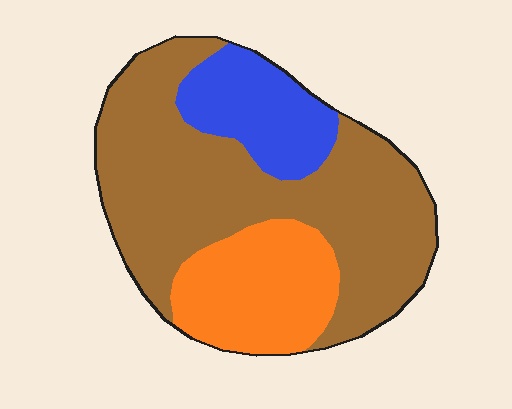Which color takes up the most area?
Brown, at roughly 60%.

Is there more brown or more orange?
Brown.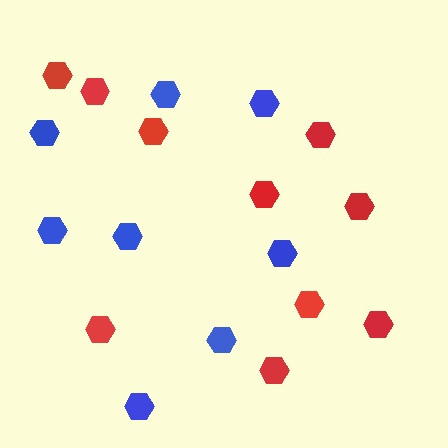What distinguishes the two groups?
There are 2 groups: one group of blue hexagons (8) and one group of red hexagons (10).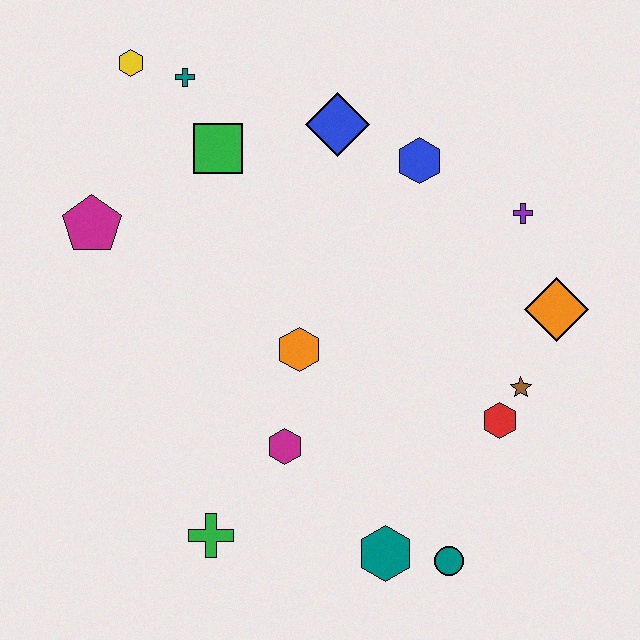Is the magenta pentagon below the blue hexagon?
Yes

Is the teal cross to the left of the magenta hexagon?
Yes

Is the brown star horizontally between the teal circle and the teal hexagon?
No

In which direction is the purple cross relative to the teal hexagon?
The purple cross is above the teal hexagon.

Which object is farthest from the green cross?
The yellow hexagon is farthest from the green cross.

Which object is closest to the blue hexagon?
The blue diamond is closest to the blue hexagon.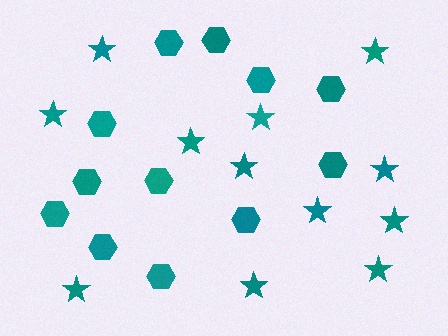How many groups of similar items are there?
There are 2 groups: one group of stars (12) and one group of hexagons (12).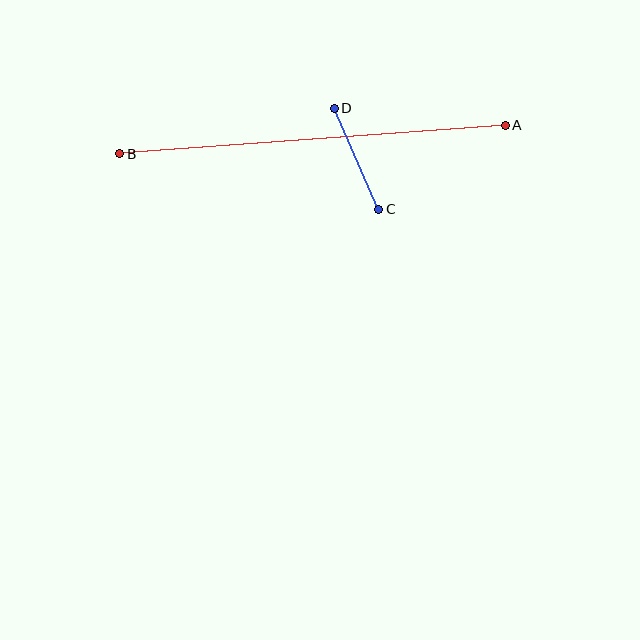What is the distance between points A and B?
The distance is approximately 386 pixels.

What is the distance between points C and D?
The distance is approximately 110 pixels.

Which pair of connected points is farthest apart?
Points A and B are farthest apart.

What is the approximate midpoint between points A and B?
The midpoint is at approximately (313, 139) pixels.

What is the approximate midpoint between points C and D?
The midpoint is at approximately (356, 159) pixels.